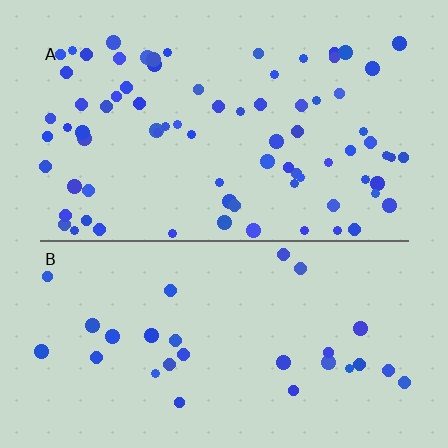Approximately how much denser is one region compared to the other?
Approximately 2.8× — region A over region B.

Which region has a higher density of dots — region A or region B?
A (the top).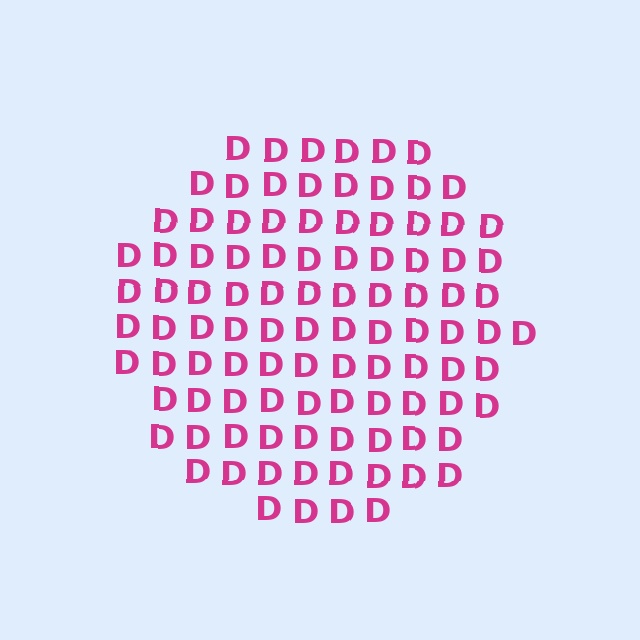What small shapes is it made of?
It is made of small letter D's.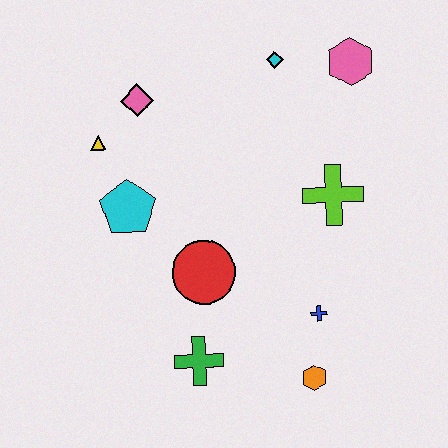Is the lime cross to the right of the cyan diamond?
Yes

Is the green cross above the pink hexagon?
No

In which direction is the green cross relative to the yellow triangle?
The green cross is below the yellow triangle.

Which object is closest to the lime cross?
The blue cross is closest to the lime cross.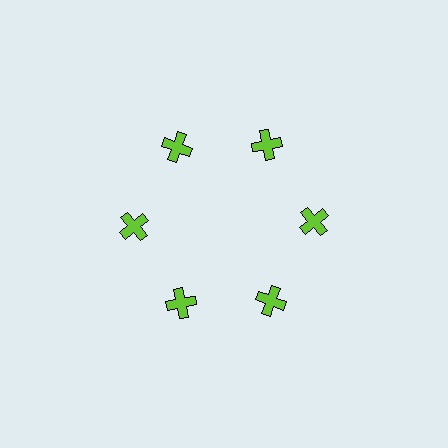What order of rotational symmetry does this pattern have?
This pattern has 6-fold rotational symmetry.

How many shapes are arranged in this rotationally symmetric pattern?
There are 6 shapes, arranged in 6 groups of 1.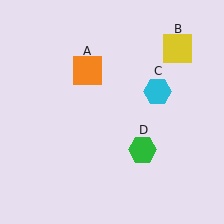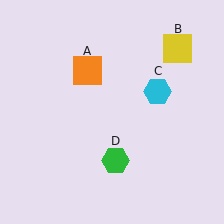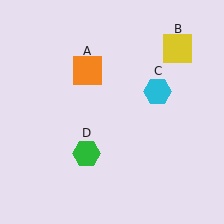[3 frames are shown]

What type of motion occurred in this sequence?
The green hexagon (object D) rotated clockwise around the center of the scene.